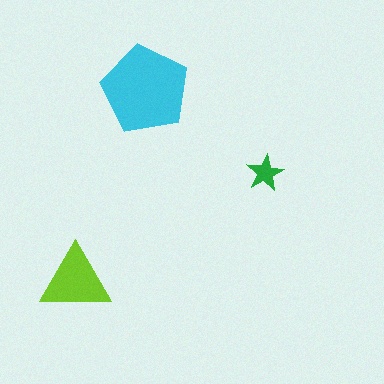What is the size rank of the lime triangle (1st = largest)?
2nd.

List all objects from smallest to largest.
The green star, the lime triangle, the cyan pentagon.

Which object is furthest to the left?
The lime triangle is leftmost.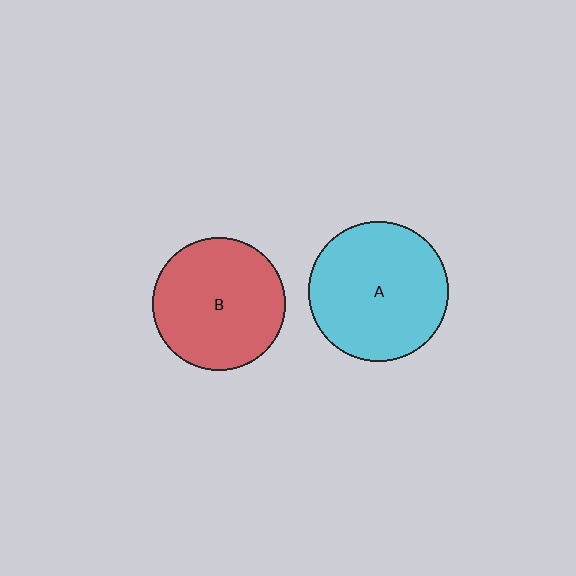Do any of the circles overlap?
No, none of the circles overlap.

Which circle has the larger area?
Circle A (cyan).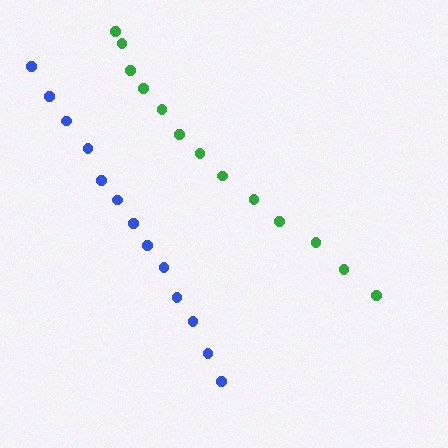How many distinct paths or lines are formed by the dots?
There are 2 distinct paths.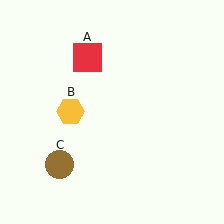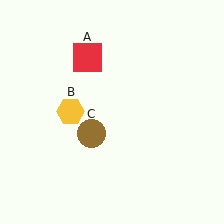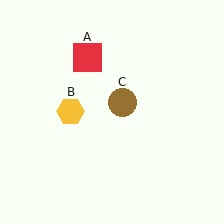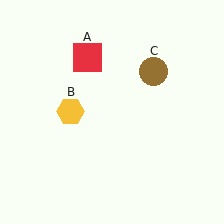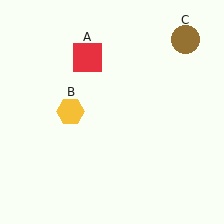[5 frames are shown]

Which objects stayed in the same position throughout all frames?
Red square (object A) and yellow hexagon (object B) remained stationary.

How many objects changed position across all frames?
1 object changed position: brown circle (object C).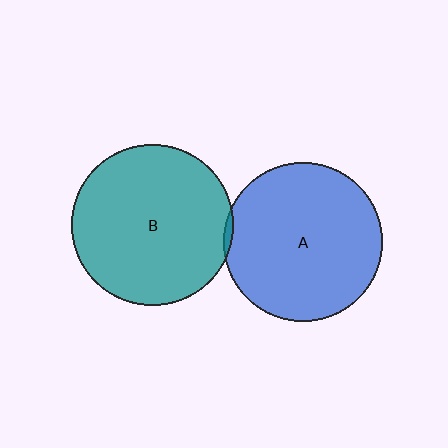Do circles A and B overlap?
Yes.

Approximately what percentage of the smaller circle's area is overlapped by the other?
Approximately 5%.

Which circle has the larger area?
Circle B (teal).